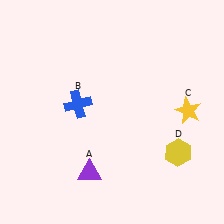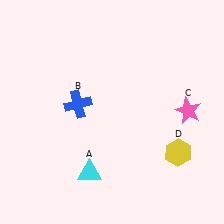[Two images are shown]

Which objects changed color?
A changed from purple to cyan. C changed from yellow to pink.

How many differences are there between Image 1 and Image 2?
There are 2 differences between the two images.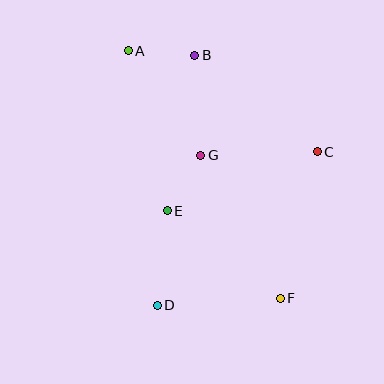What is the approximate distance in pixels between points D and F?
The distance between D and F is approximately 123 pixels.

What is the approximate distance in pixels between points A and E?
The distance between A and E is approximately 165 pixels.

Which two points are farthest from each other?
Points A and F are farthest from each other.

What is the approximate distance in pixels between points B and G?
The distance between B and G is approximately 100 pixels.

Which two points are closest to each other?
Points E and G are closest to each other.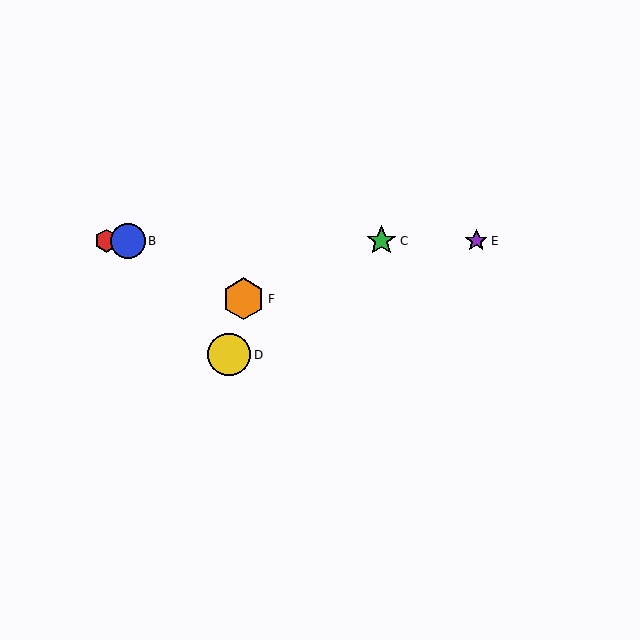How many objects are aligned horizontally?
4 objects (A, B, C, E) are aligned horizontally.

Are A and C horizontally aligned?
Yes, both are at y≈241.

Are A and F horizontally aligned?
No, A is at y≈241 and F is at y≈299.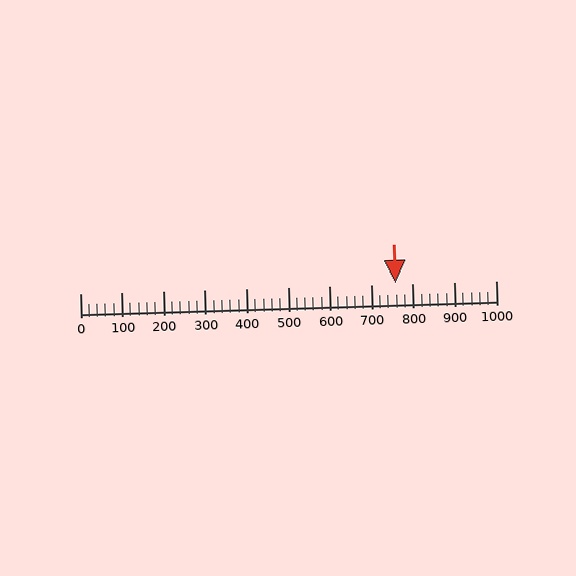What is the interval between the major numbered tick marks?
The major tick marks are spaced 100 units apart.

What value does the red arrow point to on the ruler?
The red arrow points to approximately 759.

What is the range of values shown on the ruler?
The ruler shows values from 0 to 1000.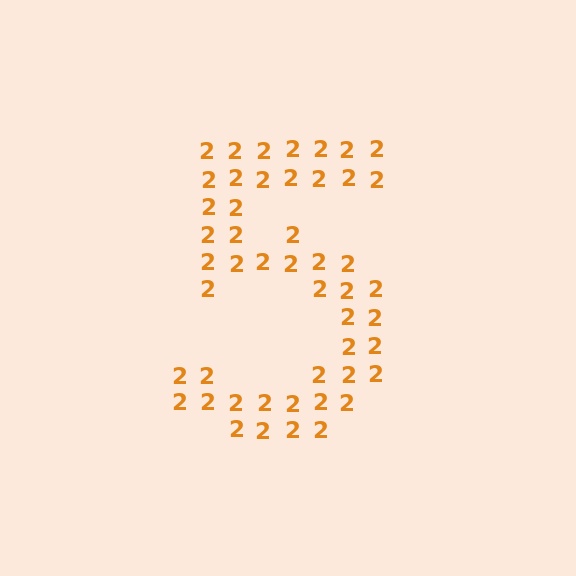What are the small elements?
The small elements are digit 2's.